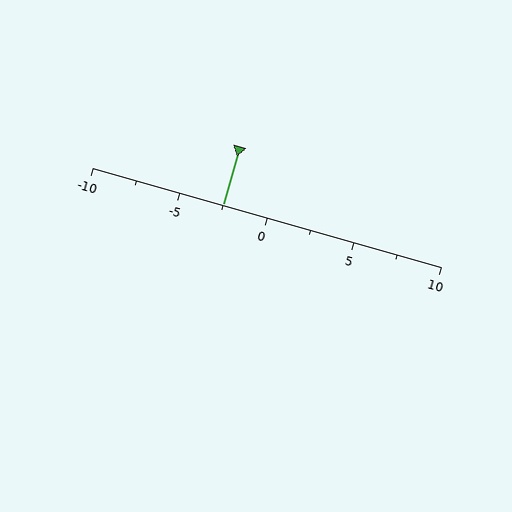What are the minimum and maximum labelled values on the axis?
The axis runs from -10 to 10.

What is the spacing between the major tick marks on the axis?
The major ticks are spaced 5 apart.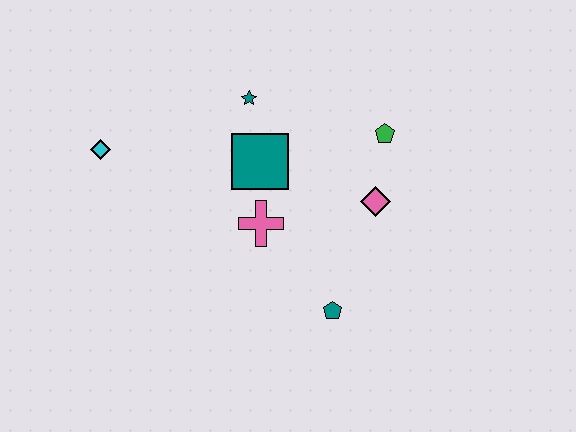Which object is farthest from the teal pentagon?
The cyan diamond is farthest from the teal pentagon.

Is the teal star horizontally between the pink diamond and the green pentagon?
No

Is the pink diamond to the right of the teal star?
Yes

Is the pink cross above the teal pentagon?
Yes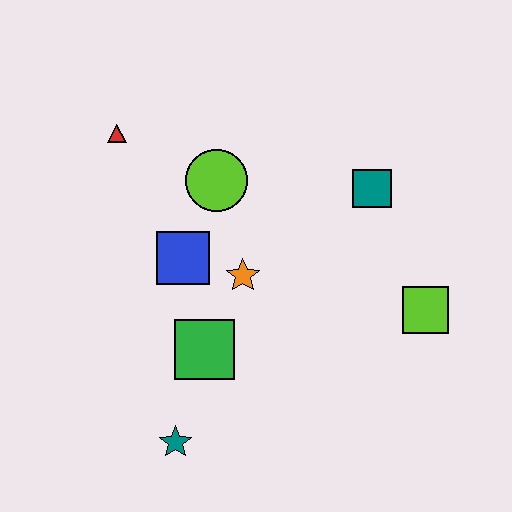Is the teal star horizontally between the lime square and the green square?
No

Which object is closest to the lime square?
The teal square is closest to the lime square.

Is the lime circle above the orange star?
Yes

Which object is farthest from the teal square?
The teal star is farthest from the teal square.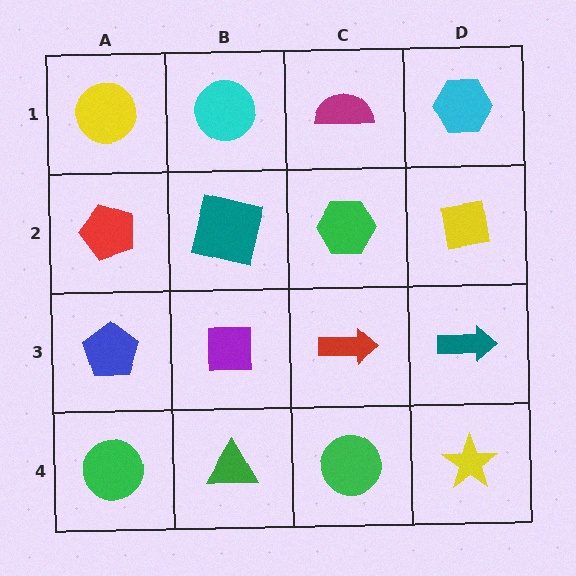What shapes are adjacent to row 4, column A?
A blue pentagon (row 3, column A), a green triangle (row 4, column B).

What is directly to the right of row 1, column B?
A magenta semicircle.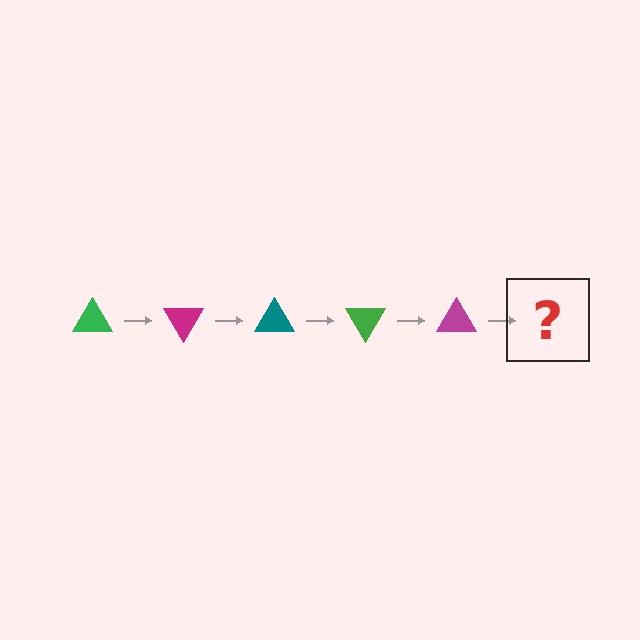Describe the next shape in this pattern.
It should be a teal triangle, rotated 300 degrees from the start.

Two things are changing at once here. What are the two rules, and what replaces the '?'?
The two rules are that it rotates 60 degrees each step and the color cycles through green, magenta, and teal. The '?' should be a teal triangle, rotated 300 degrees from the start.